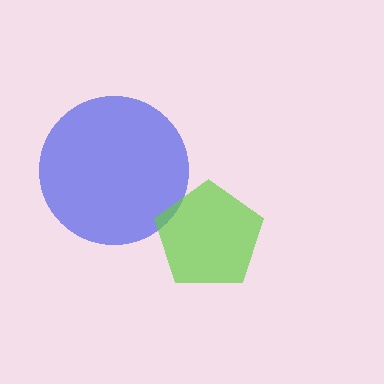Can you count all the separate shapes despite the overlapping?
Yes, there are 2 separate shapes.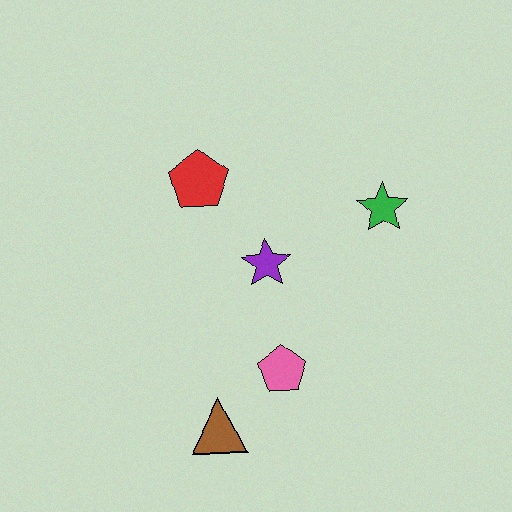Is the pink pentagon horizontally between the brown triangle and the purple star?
No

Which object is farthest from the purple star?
The brown triangle is farthest from the purple star.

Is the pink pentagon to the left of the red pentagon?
No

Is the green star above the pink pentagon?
Yes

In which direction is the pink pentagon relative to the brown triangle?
The pink pentagon is to the right of the brown triangle.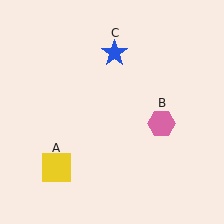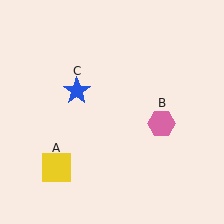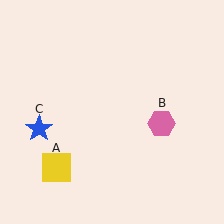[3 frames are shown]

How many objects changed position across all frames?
1 object changed position: blue star (object C).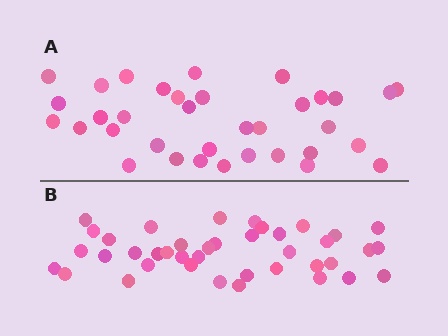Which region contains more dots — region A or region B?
Region B (the bottom region) has more dots.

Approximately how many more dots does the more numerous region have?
Region B has about 5 more dots than region A.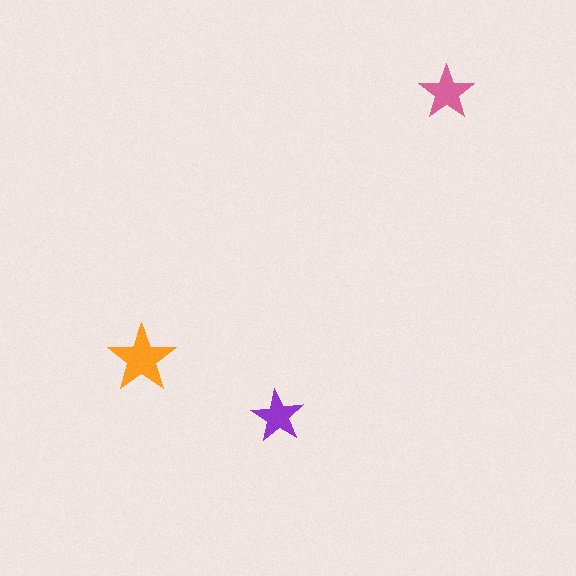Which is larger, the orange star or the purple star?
The orange one.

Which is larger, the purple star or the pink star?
The pink one.